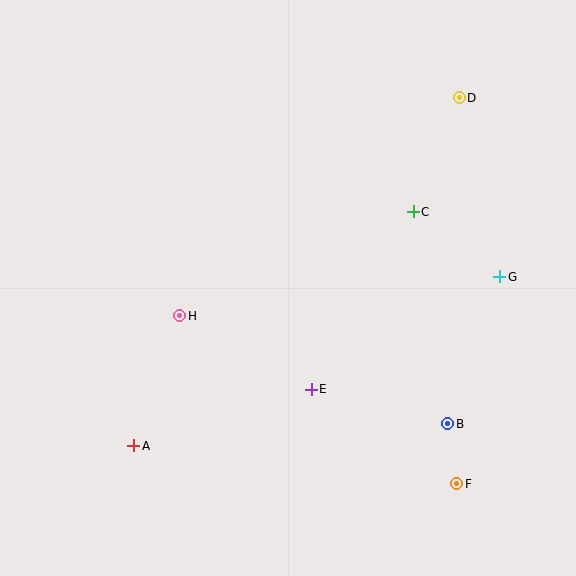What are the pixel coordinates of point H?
Point H is at (180, 316).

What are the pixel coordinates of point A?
Point A is at (134, 446).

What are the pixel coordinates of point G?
Point G is at (500, 277).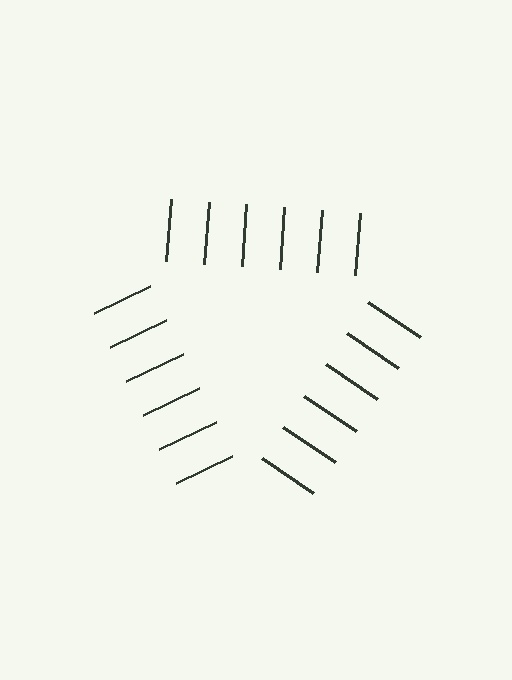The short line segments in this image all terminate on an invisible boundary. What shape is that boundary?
An illusory triangle — the line segments terminate on its edges but no continuous stroke is drawn.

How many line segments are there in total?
18 — 6 along each of the 3 edges.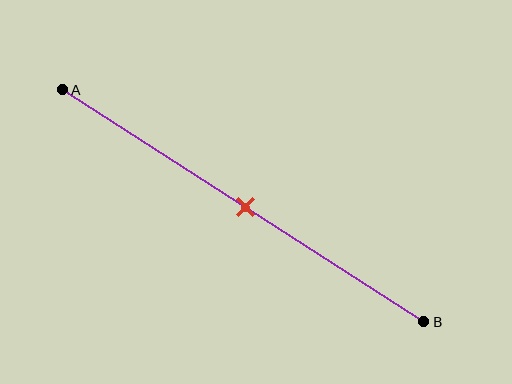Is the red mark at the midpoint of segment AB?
Yes, the mark is approximately at the midpoint.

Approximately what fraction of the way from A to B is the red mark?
The red mark is approximately 50% of the way from A to B.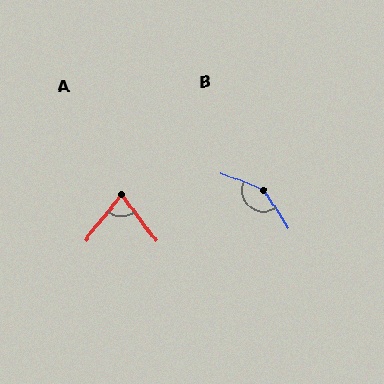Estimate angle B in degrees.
Approximately 145 degrees.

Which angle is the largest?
B, at approximately 145 degrees.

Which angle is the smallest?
A, at approximately 75 degrees.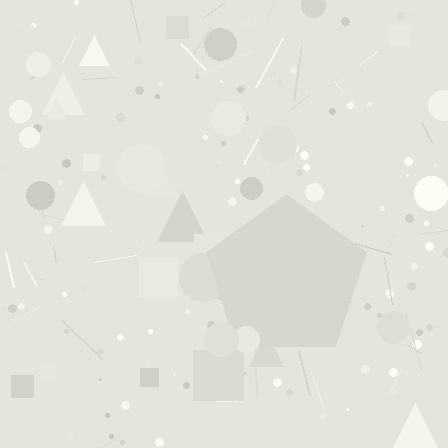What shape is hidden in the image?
A pentagon is hidden in the image.